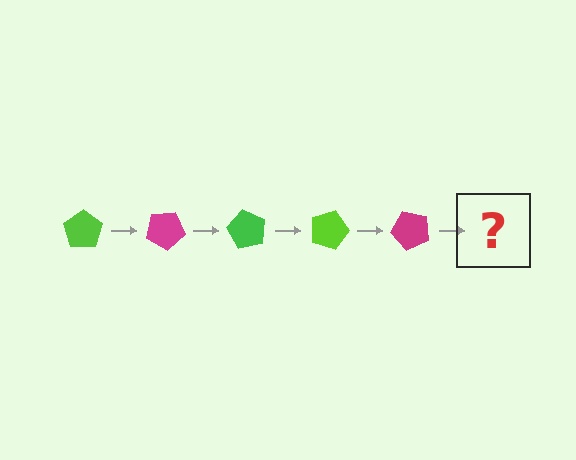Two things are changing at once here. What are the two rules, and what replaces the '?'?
The two rules are that it rotates 30 degrees each step and the color cycles through lime, magenta, and green. The '?' should be a green pentagon, rotated 150 degrees from the start.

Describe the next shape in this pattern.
It should be a green pentagon, rotated 150 degrees from the start.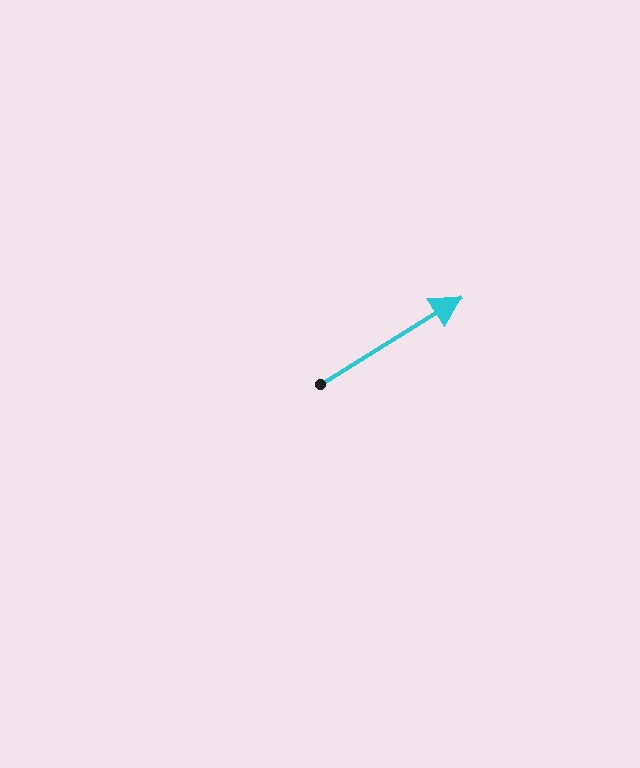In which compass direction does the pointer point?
Northeast.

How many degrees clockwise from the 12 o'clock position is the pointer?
Approximately 58 degrees.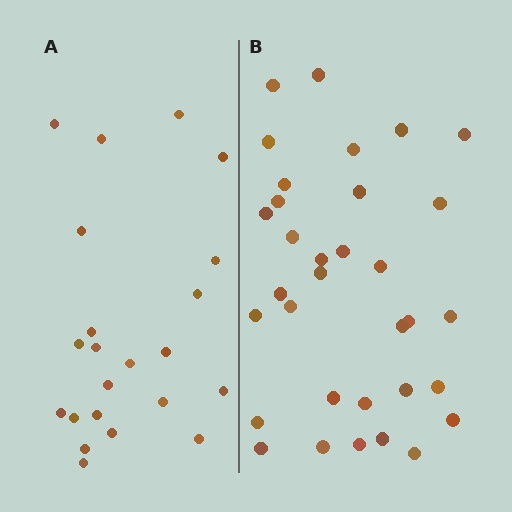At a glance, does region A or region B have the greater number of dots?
Region B (the right region) has more dots.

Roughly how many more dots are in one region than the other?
Region B has roughly 12 or so more dots than region A.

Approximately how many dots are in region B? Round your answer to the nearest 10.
About 30 dots. (The exact count is 33, which rounds to 30.)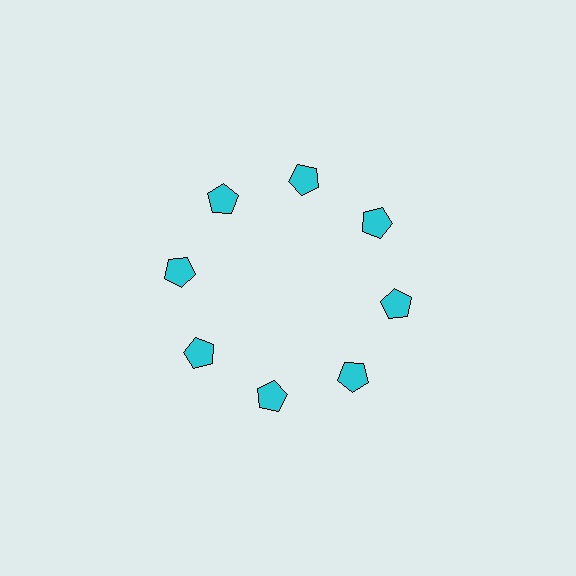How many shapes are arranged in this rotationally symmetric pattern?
There are 8 shapes, arranged in 8 groups of 1.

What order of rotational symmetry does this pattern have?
This pattern has 8-fold rotational symmetry.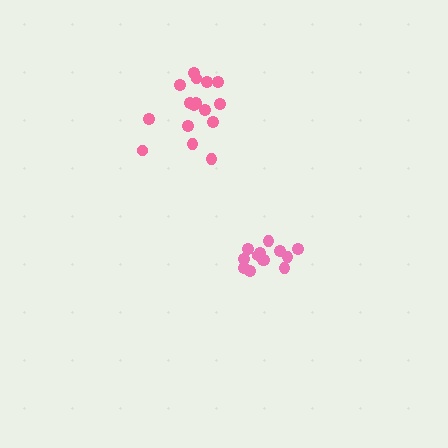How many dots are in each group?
Group 1: 16 dots, Group 2: 14 dots (30 total).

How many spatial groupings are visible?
There are 2 spatial groupings.